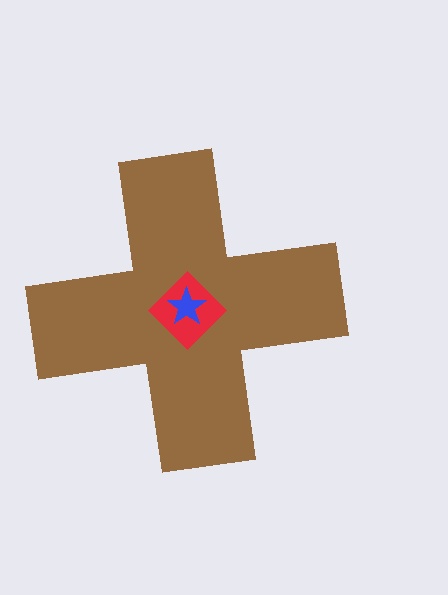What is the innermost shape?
The blue star.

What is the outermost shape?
The brown cross.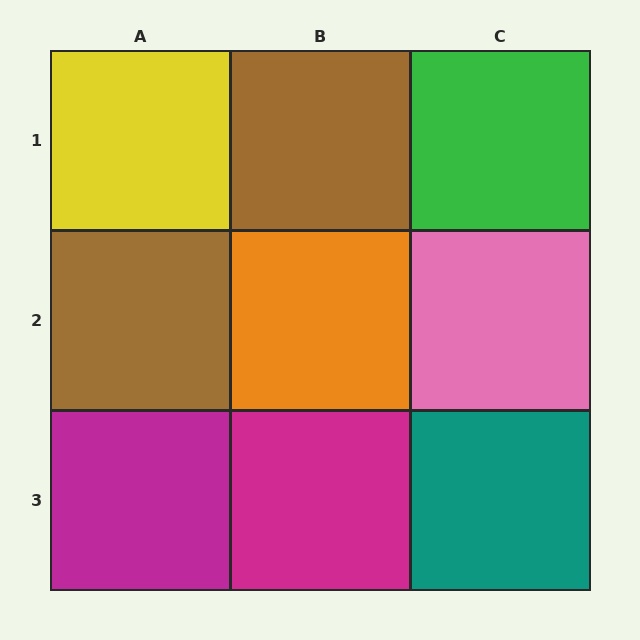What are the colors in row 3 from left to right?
Magenta, magenta, teal.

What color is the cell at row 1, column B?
Brown.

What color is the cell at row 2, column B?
Orange.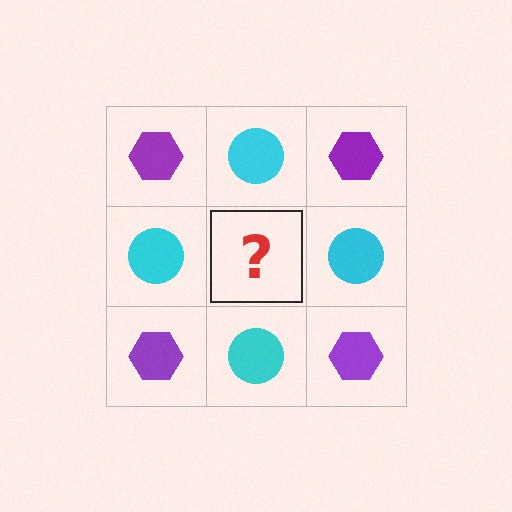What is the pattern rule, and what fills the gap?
The rule is that it alternates purple hexagon and cyan circle in a checkerboard pattern. The gap should be filled with a purple hexagon.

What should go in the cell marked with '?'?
The missing cell should contain a purple hexagon.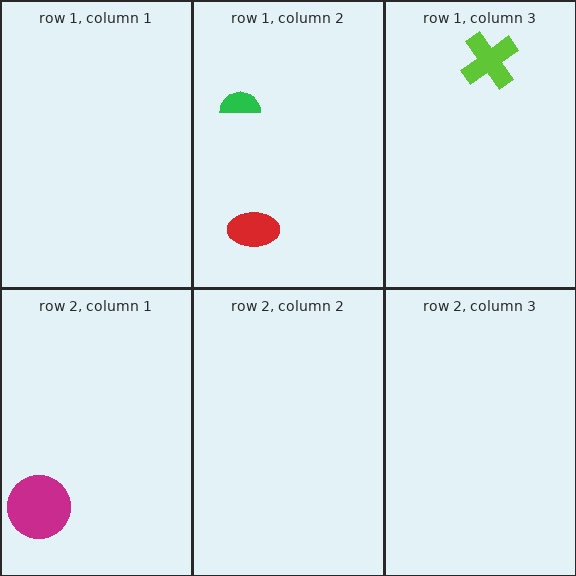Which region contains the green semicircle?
The row 1, column 2 region.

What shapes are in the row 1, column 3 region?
The lime cross.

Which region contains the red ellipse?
The row 1, column 2 region.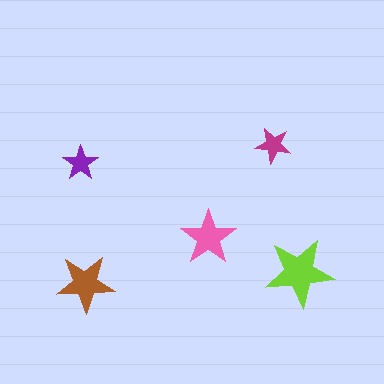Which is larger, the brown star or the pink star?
The brown one.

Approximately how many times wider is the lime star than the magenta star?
About 2 times wider.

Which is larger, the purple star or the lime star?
The lime one.